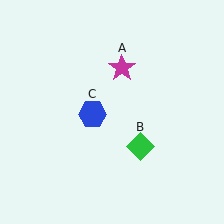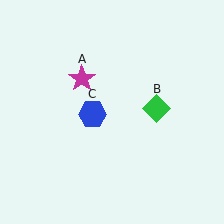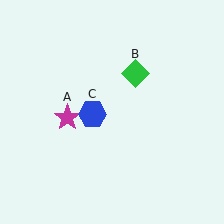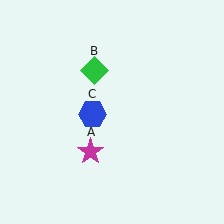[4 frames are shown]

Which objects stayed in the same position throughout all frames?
Blue hexagon (object C) remained stationary.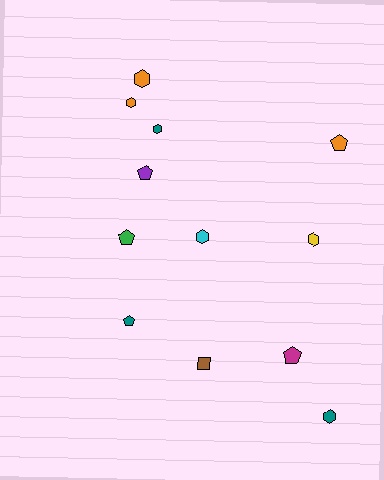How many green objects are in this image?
There is 1 green object.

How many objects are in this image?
There are 12 objects.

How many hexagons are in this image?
There are 6 hexagons.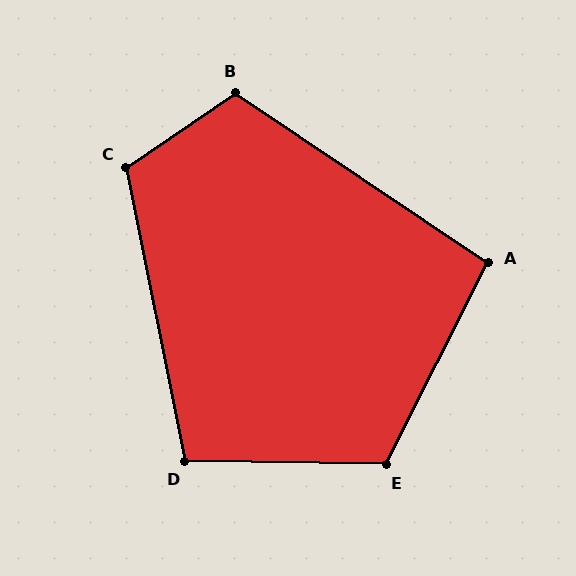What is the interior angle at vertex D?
Approximately 102 degrees (obtuse).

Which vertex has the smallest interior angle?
A, at approximately 97 degrees.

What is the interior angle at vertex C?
Approximately 113 degrees (obtuse).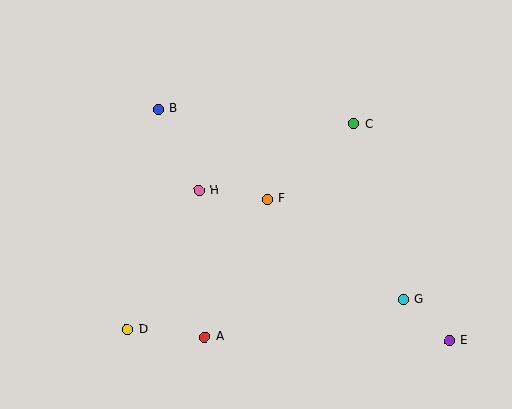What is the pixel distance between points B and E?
The distance between B and E is 372 pixels.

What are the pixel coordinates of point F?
Point F is at (267, 199).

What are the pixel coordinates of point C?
Point C is at (353, 124).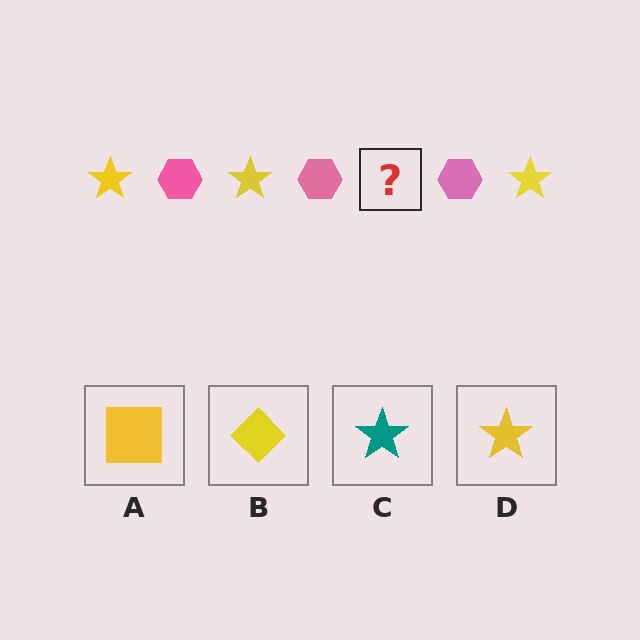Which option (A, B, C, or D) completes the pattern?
D.